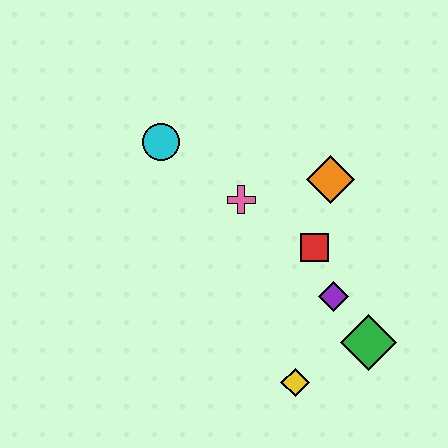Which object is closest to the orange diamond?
The red square is closest to the orange diamond.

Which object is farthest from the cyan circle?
The green diamond is farthest from the cyan circle.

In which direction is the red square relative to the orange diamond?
The red square is below the orange diamond.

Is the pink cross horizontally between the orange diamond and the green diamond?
No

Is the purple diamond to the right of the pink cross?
Yes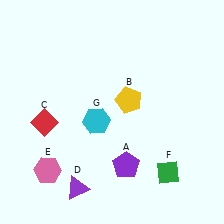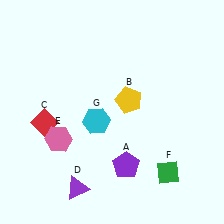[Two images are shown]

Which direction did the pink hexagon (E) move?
The pink hexagon (E) moved up.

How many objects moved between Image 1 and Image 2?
1 object moved between the two images.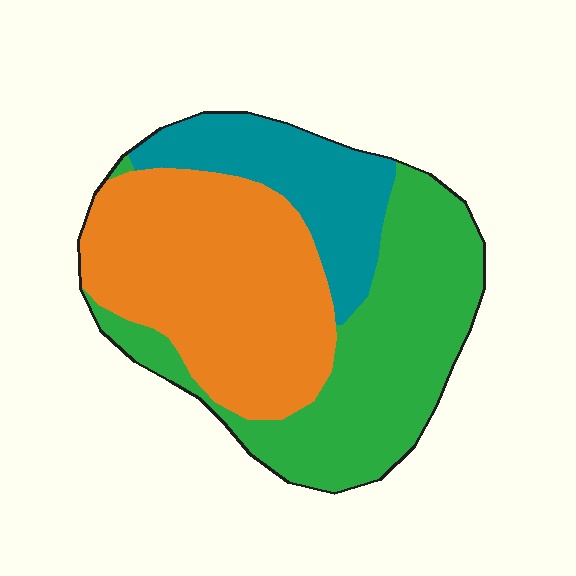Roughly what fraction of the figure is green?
Green covers roughly 40% of the figure.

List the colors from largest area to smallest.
From largest to smallest: orange, green, teal.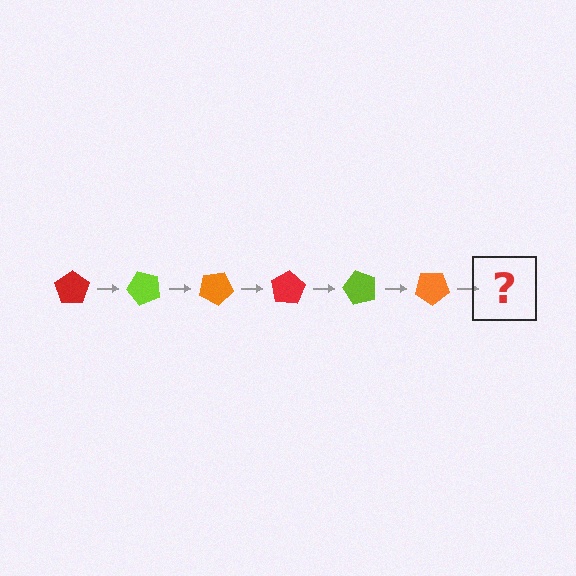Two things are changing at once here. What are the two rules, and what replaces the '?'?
The two rules are that it rotates 50 degrees each step and the color cycles through red, lime, and orange. The '?' should be a red pentagon, rotated 300 degrees from the start.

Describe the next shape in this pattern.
It should be a red pentagon, rotated 300 degrees from the start.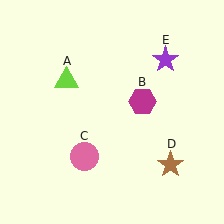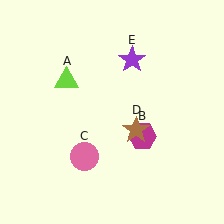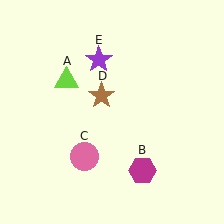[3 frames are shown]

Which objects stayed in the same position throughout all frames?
Lime triangle (object A) and pink circle (object C) remained stationary.